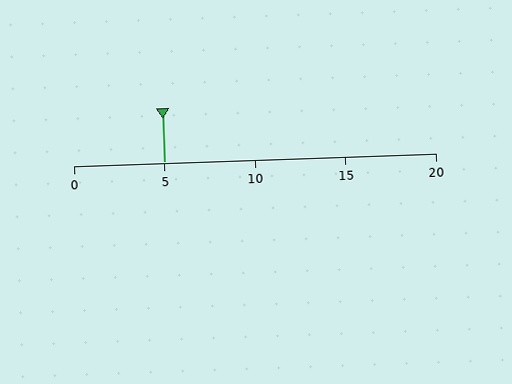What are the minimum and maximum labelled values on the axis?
The axis runs from 0 to 20.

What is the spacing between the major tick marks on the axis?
The major ticks are spaced 5 apart.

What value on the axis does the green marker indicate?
The marker indicates approximately 5.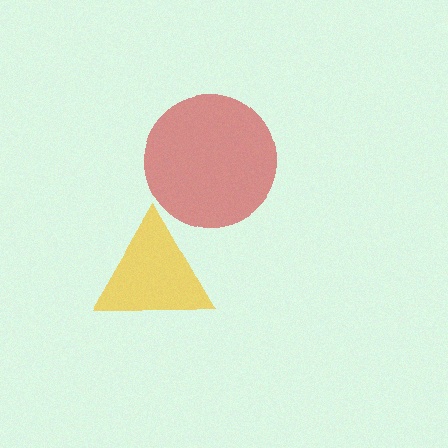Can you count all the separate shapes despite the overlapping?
Yes, there are 2 separate shapes.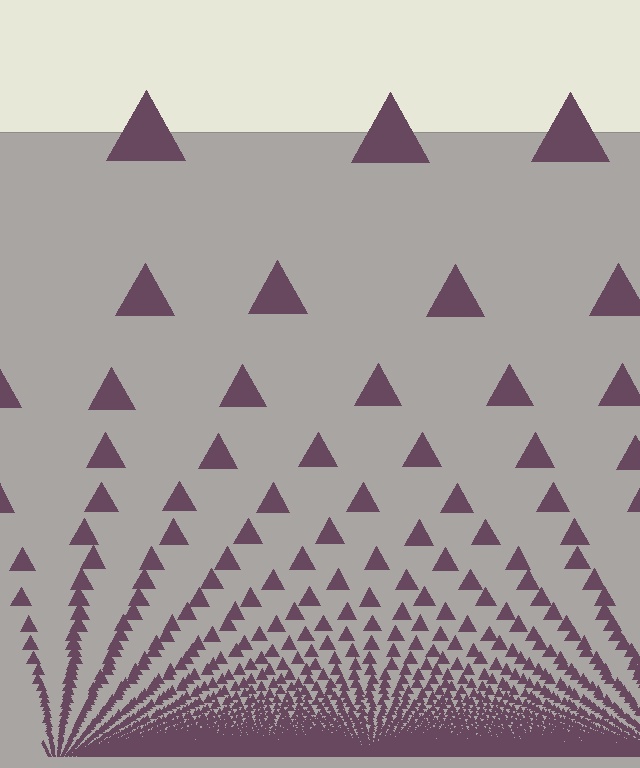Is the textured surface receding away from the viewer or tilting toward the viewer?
The surface appears to tilt toward the viewer. Texture elements get larger and sparser toward the top.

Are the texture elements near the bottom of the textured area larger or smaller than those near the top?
Smaller. The gradient is inverted — elements near the bottom are smaller and denser.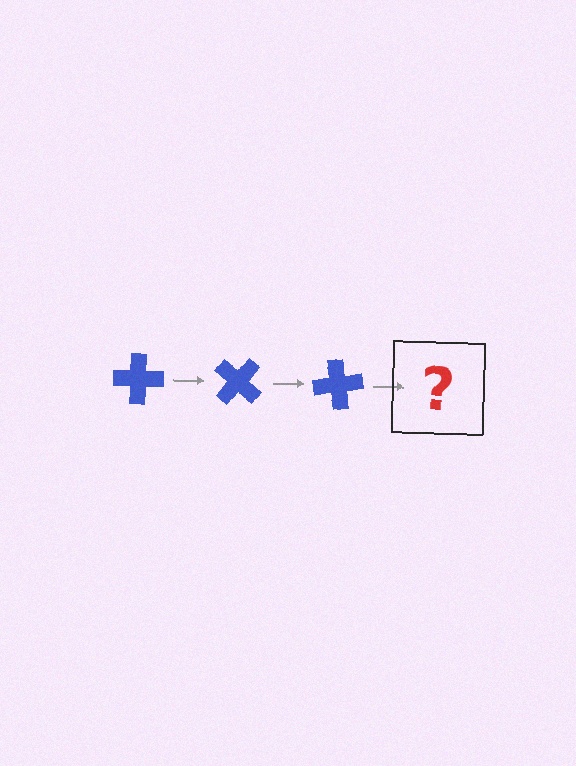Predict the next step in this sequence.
The next step is a blue cross rotated 120 degrees.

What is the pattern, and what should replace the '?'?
The pattern is that the cross rotates 40 degrees each step. The '?' should be a blue cross rotated 120 degrees.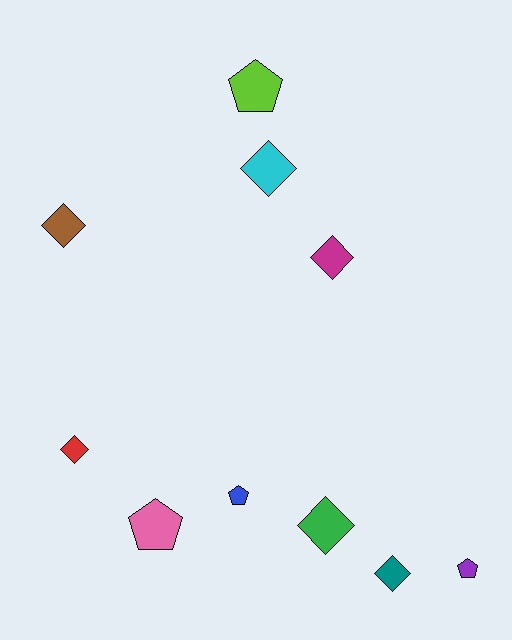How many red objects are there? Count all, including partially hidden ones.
There is 1 red object.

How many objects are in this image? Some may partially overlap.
There are 10 objects.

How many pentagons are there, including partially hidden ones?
There are 4 pentagons.